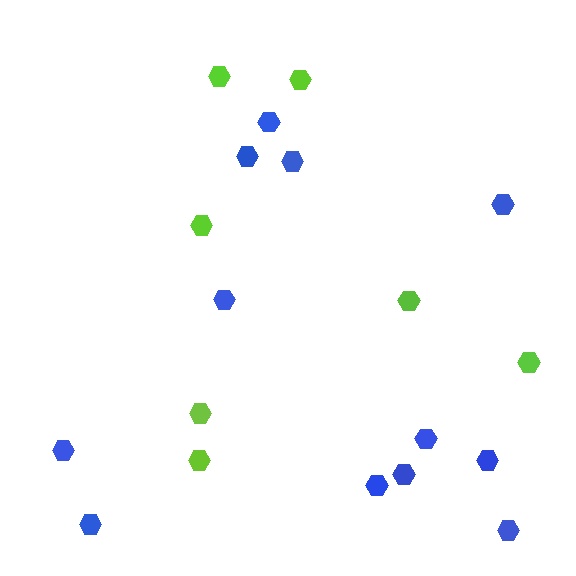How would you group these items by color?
There are 2 groups: one group of blue hexagons (12) and one group of lime hexagons (7).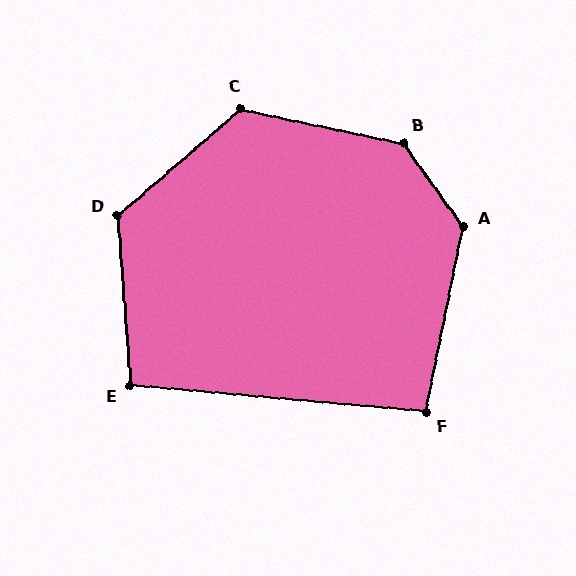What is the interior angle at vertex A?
Approximately 133 degrees (obtuse).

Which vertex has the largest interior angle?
B, at approximately 137 degrees.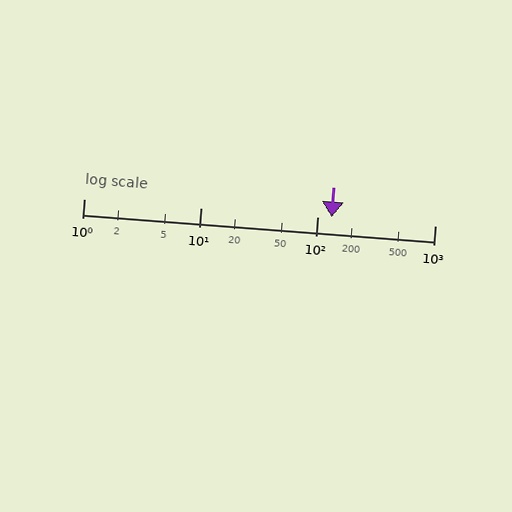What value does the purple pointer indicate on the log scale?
The pointer indicates approximately 130.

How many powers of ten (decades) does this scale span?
The scale spans 3 decades, from 1 to 1000.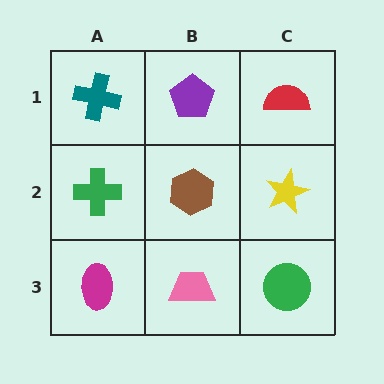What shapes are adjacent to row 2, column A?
A teal cross (row 1, column A), a magenta ellipse (row 3, column A), a brown hexagon (row 2, column B).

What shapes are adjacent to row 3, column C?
A yellow star (row 2, column C), a pink trapezoid (row 3, column B).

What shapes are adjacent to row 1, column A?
A green cross (row 2, column A), a purple pentagon (row 1, column B).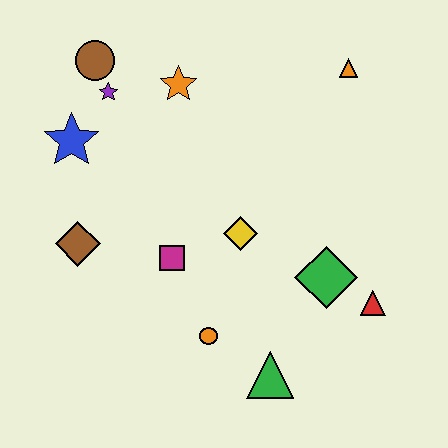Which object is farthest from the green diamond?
The brown circle is farthest from the green diamond.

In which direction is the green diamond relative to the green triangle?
The green diamond is above the green triangle.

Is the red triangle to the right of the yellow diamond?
Yes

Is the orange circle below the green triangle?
No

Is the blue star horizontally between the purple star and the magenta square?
No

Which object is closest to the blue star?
The purple star is closest to the blue star.